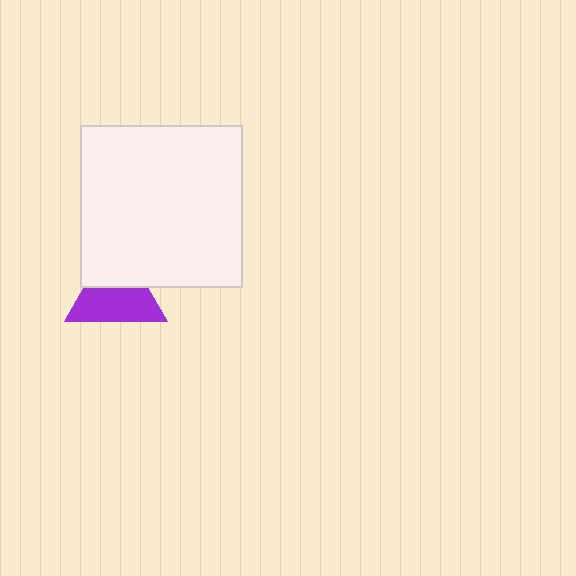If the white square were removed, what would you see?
You would see the complete purple triangle.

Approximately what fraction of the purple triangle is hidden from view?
Roughly 39% of the purple triangle is hidden behind the white square.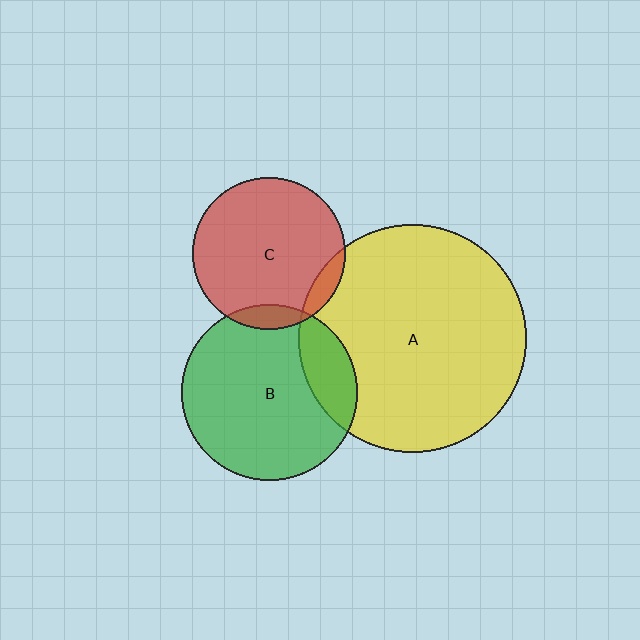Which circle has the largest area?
Circle A (yellow).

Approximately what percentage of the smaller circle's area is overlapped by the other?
Approximately 20%.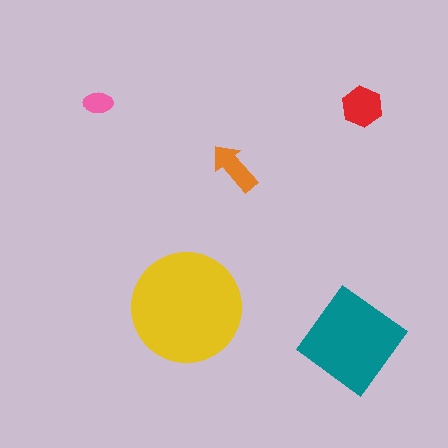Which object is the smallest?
The pink ellipse.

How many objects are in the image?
There are 5 objects in the image.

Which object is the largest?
The yellow circle.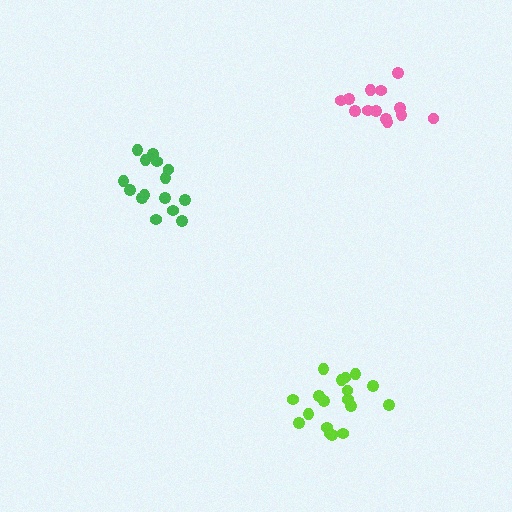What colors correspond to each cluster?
The clusters are colored: green, lime, pink.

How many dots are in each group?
Group 1: 15 dots, Group 2: 18 dots, Group 3: 13 dots (46 total).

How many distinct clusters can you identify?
There are 3 distinct clusters.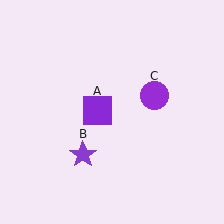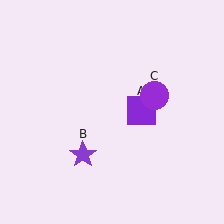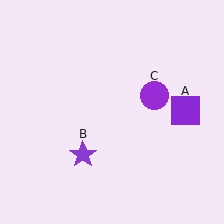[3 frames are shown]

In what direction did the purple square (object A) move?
The purple square (object A) moved right.